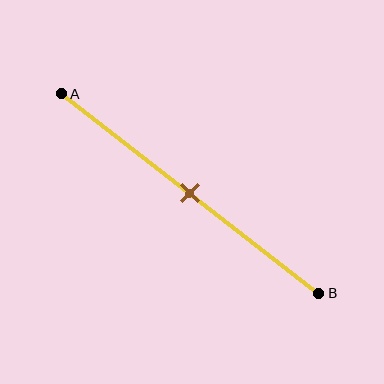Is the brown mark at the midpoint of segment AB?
Yes, the mark is approximately at the midpoint.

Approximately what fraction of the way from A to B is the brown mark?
The brown mark is approximately 50% of the way from A to B.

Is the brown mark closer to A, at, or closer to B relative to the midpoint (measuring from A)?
The brown mark is approximately at the midpoint of segment AB.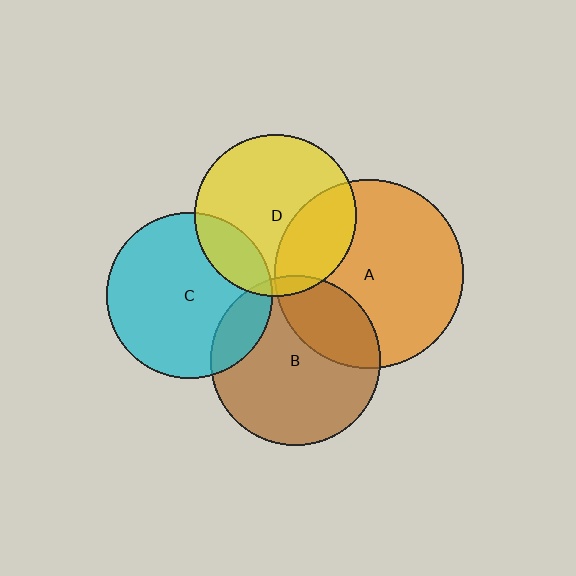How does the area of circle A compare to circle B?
Approximately 1.2 times.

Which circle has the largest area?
Circle A (orange).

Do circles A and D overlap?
Yes.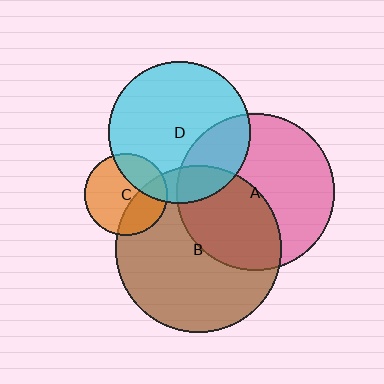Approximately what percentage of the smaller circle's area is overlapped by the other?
Approximately 15%.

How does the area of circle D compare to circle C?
Approximately 3.0 times.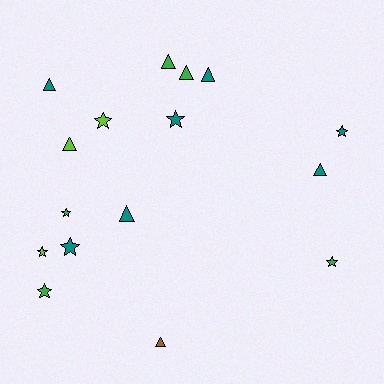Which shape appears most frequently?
Triangle, with 8 objects.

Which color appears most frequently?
Teal, with 7 objects.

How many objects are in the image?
There are 16 objects.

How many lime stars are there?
There are 2 lime stars.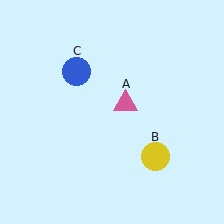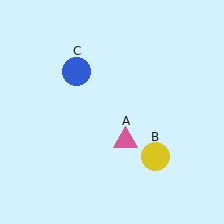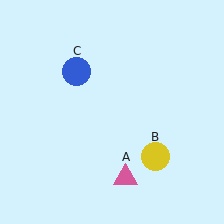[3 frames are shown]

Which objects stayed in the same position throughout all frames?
Yellow circle (object B) and blue circle (object C) remained stationary.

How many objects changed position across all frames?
1 object changed position: pink triangle (object A).